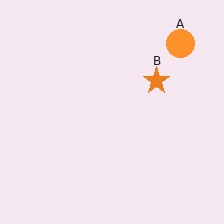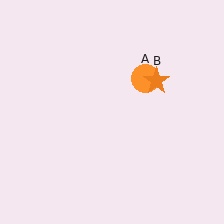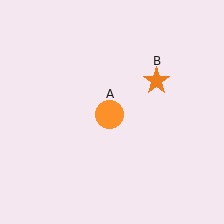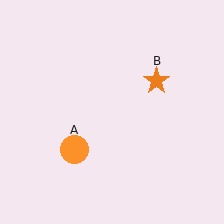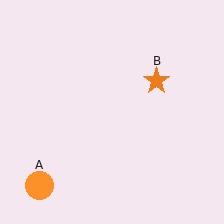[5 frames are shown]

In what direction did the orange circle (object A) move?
The orange circle (object A) moved down and to the left.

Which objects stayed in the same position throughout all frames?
Orange star (object B) remained stationary.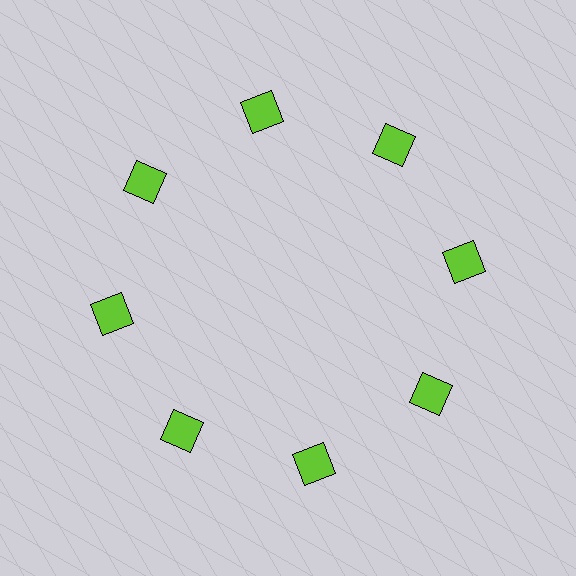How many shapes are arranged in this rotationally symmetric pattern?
There are 8 shapes, arranged in 8 groups of 1.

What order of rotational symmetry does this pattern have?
This pattern has 8-fold rotational symmetry.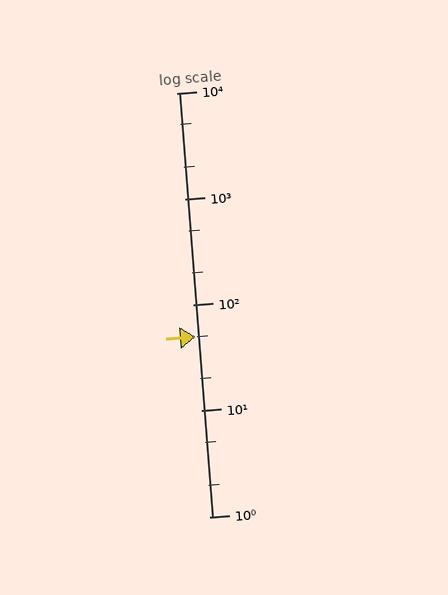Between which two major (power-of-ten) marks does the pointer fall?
The pointer is between 10 and 100.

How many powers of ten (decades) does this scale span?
The scale spans 4 decades, from 1 to 10000.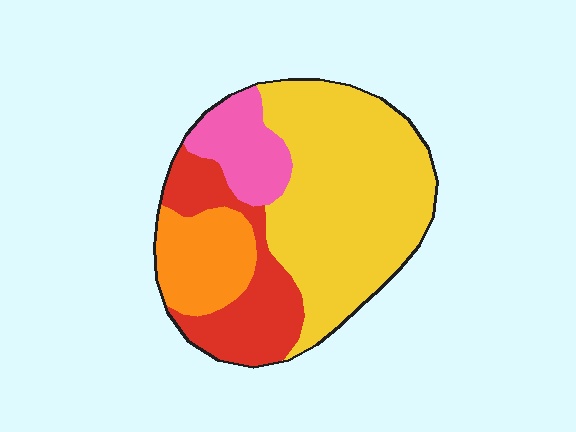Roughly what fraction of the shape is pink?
Pink takes up less than a quarter of the shape.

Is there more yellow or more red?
Yellow.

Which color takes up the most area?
Yellow, at roughly 50%.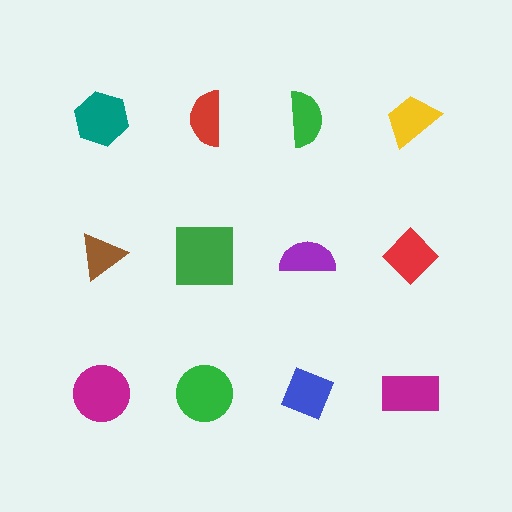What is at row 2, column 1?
A brown triangle.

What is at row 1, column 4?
A yellow trapezoid.